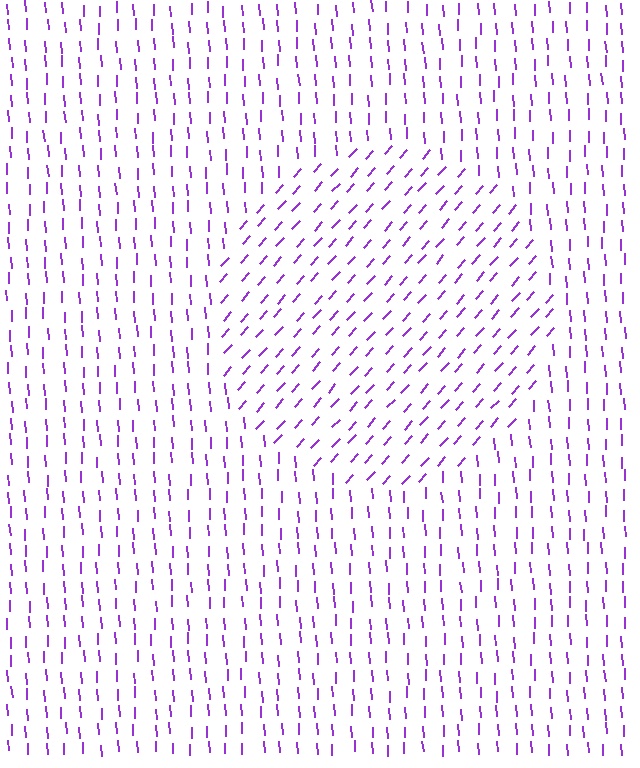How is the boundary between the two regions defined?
The boundary is defined purely by a change in line orientation (approximately 45 degrees difference). All lines are the same color and thickness.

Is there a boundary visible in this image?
Yes, there is a texture boundary formed by a change in line orientation.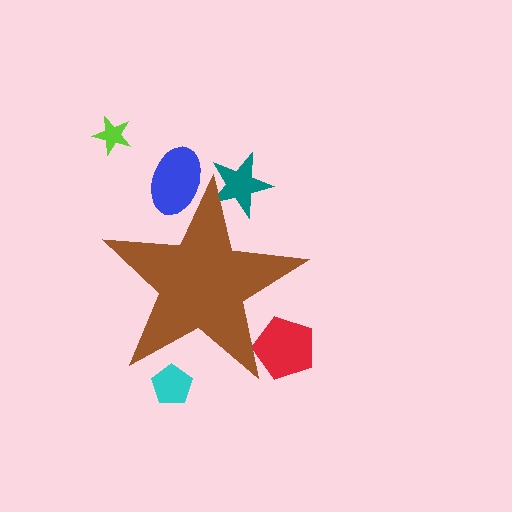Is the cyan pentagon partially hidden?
Yes, the cyan pentagon is partially hidden behind the brown star.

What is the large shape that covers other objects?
A brown star.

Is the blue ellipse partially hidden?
Yes, the blue ellipse is partially hidden behind the brown star.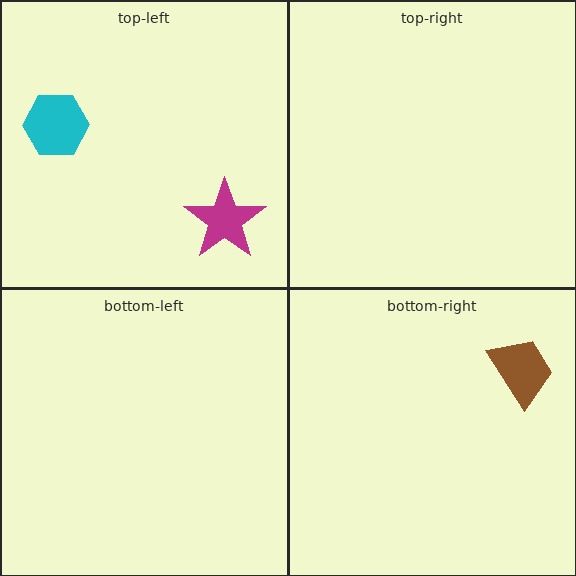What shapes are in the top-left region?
The magenta star, the cyan hexagon.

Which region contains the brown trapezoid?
The bottom-right region.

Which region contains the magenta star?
The top-left region.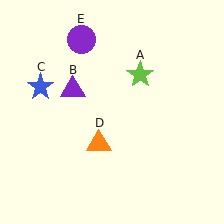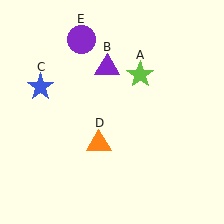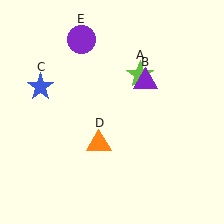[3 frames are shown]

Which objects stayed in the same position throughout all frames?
Lime star (object A) and blue star (object C) and orange triangle (object D) and purple circle (object E) remained stationary.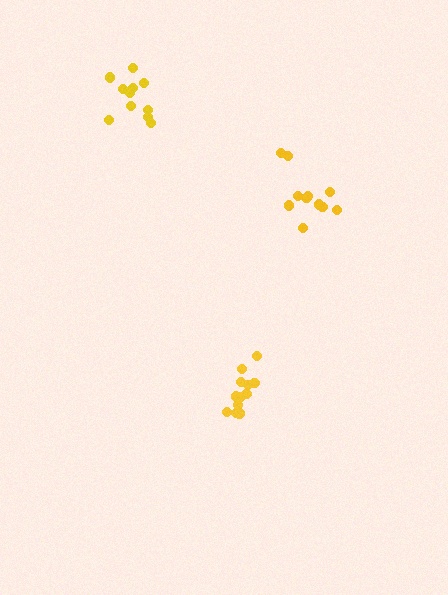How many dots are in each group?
Group 1: 11 dots, Group 2: 12 dots, Group 3: 11 dots (34 total).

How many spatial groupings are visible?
There are 3 spatial groupings.